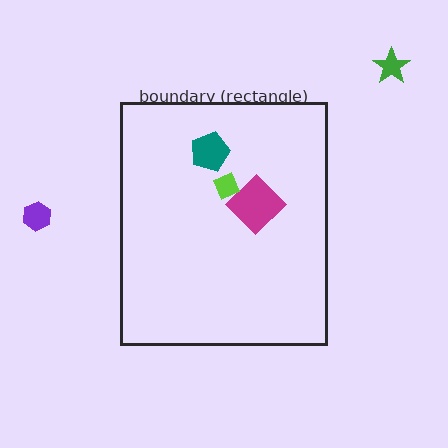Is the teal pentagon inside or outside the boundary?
Inside.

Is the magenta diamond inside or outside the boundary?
Inside.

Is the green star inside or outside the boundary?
Outside.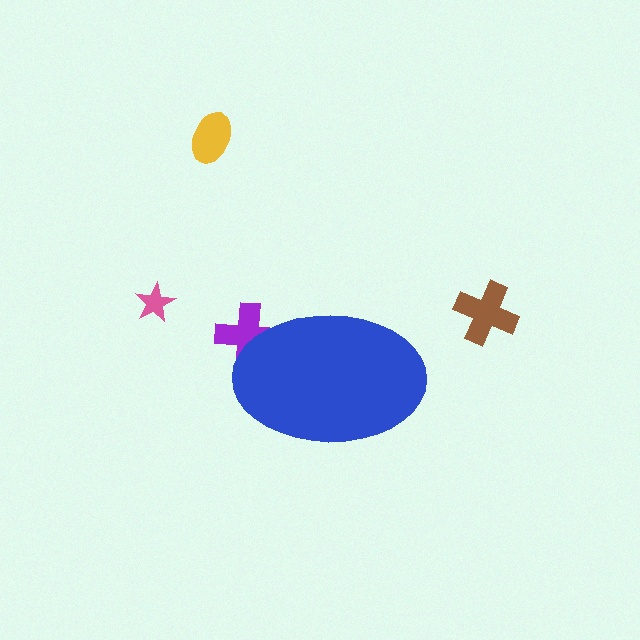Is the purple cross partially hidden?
Yes, the purple cross is partially hidden behind the blue ellipse.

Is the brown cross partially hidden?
No, the brown cross is fully visible.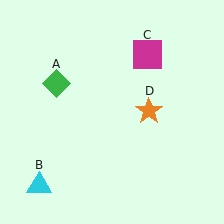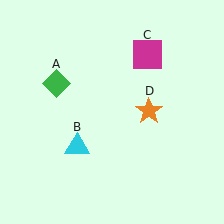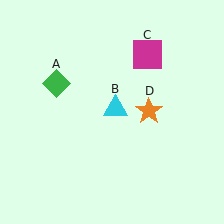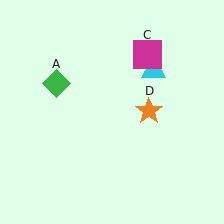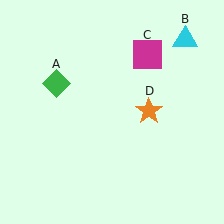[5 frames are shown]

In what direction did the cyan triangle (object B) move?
The cyan triangle (object B) moved up and to the right.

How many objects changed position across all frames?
1 object changed position: cyan triangle (object B).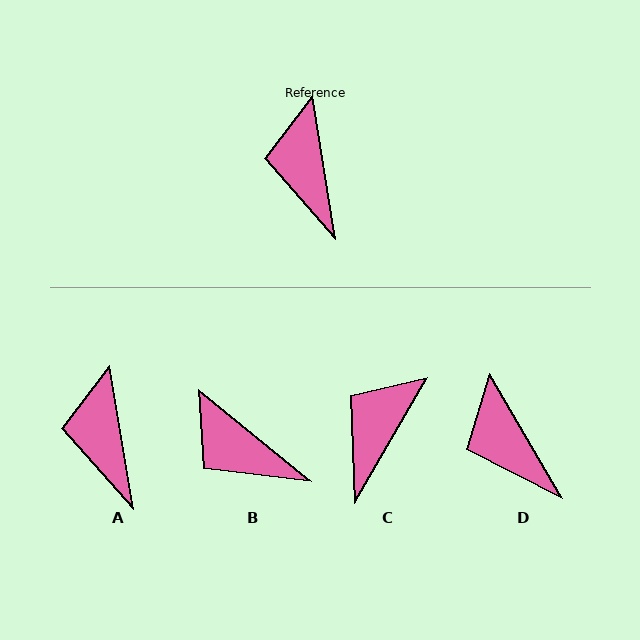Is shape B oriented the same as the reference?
No, it is off by about 42 degrees.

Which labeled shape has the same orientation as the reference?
A.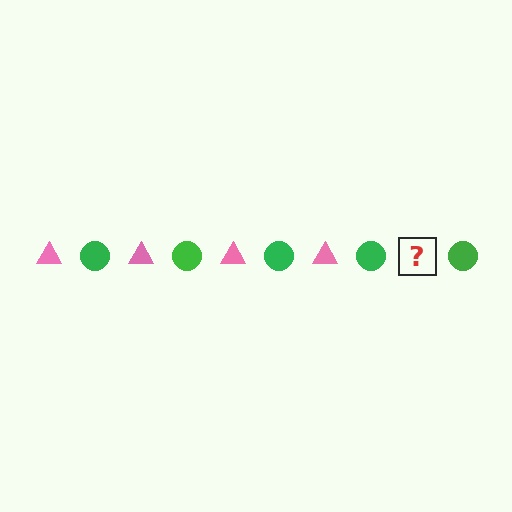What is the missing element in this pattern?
The missing element is a pink triangle.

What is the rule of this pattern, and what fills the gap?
The rule is that the pattern alternates between pink triangle and green circle. The gap should be filled with a pink triangle.